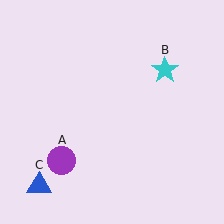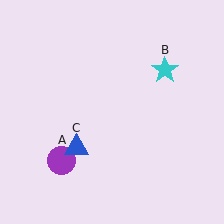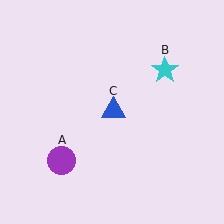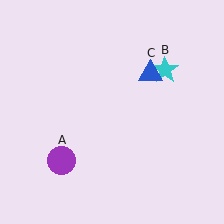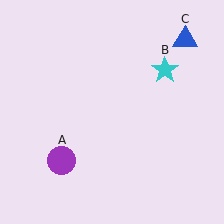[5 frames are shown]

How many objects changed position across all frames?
1 object changed position: blue triangle (object C).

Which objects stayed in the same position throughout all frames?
Purple circle (object A) and cyan star (object B) remained stationary.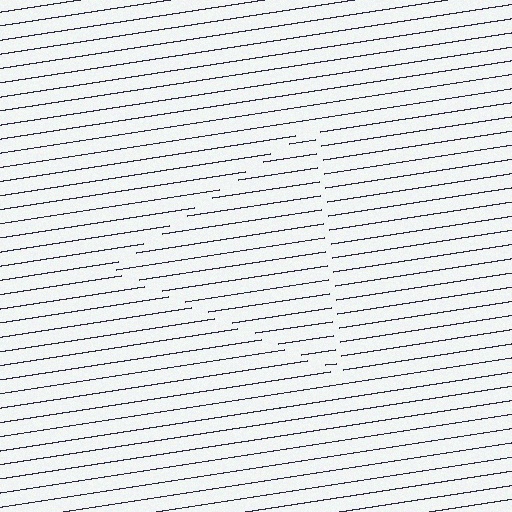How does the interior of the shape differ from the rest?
The interior of the shape contains the same grating, shifted by half a period — the contour is defined by the phase discontinuity where line-ends from the inner and outer gratings abut.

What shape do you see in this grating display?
An illusory triangle. The interior of the shape contains the same grating, shifted by half a period — the contour is defined by the phase discontinuity where line-ends from the inner and outer gratings abut.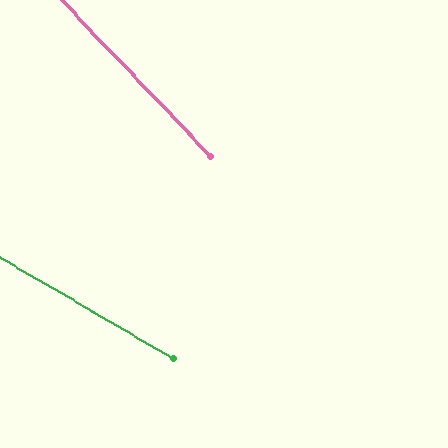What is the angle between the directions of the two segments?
Approximately 16 degrees.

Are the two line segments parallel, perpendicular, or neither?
Neither parallel nor perpendicular — they differ by about 16°.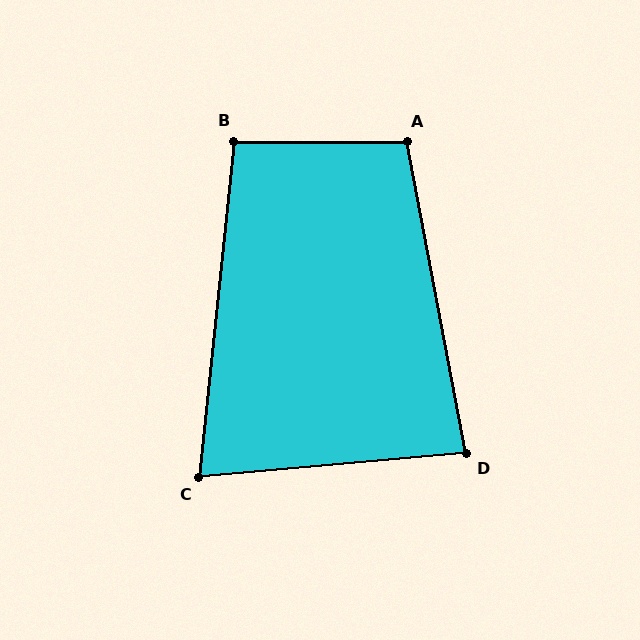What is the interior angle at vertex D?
Approximately 84 degrees (acute).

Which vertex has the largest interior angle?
A, at approximately 101 degrees.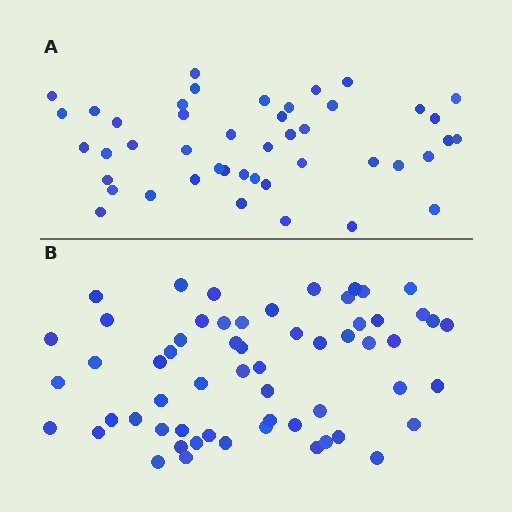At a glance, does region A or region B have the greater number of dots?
Region B (the bottom region) has more dots.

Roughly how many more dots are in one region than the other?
Region B has approximately 15 more dots than region A.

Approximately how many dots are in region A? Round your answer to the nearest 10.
About 40 dots. (The exact count is 45, which rounds to 40.)